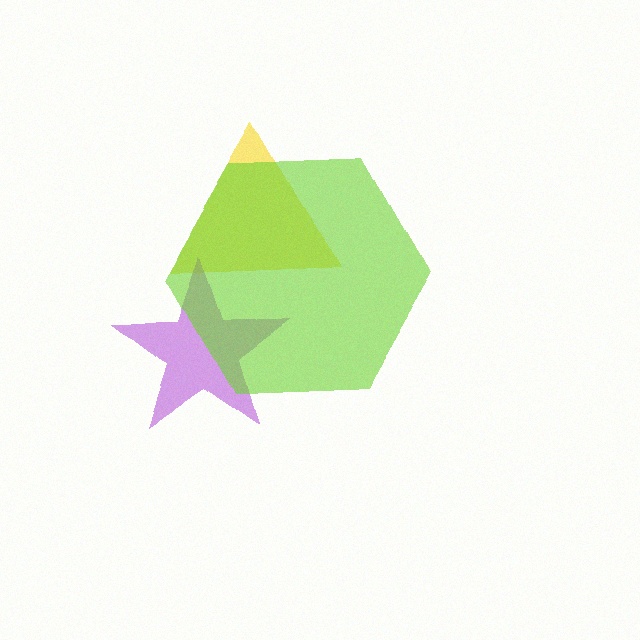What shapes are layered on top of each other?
The layered shapes are: a yellow triangle, a purple star, a lime hexagon.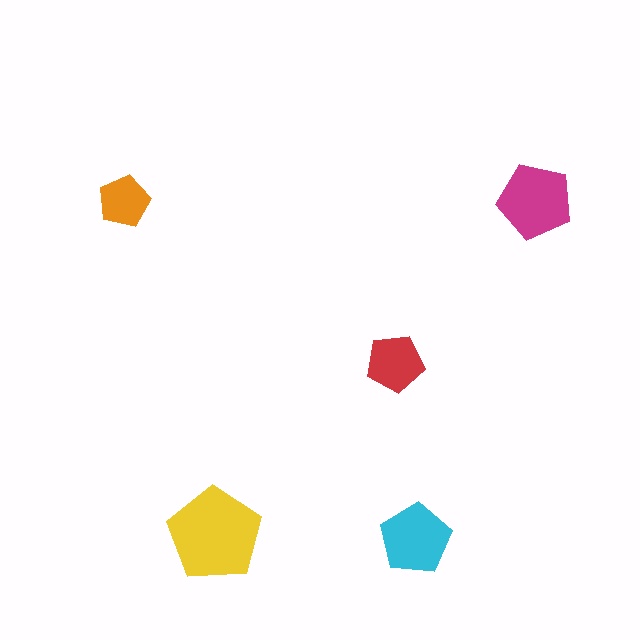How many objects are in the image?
There are 5 objects in the image.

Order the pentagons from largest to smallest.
the yellow one, the magenta one, the cyan one, the red one, the orange one.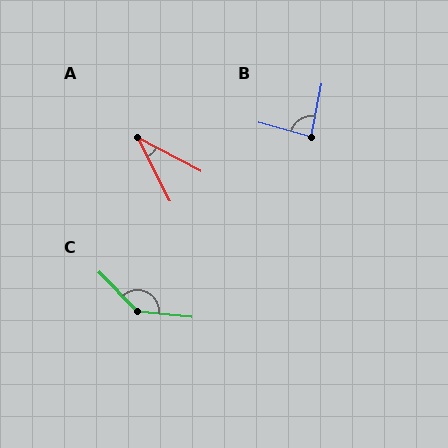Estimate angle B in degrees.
Approximately 85 degrees.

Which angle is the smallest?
A, at approximately 35 degrees.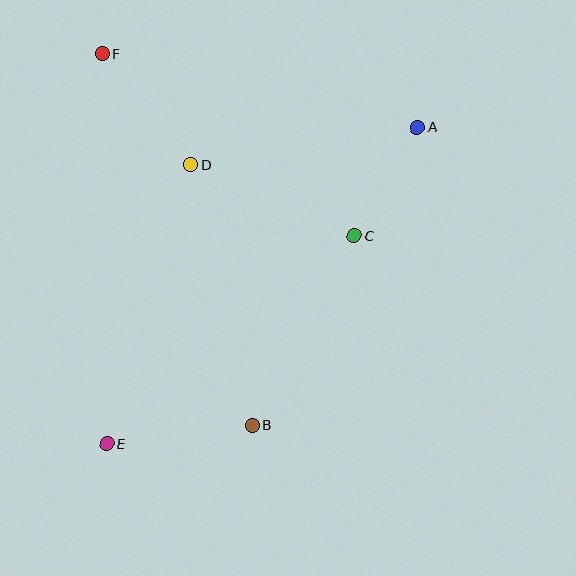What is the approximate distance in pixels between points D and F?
The distance between D and F is approximately 142 pixels.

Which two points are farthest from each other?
Points A and E are farthest from each other.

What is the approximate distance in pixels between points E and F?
The distance between E and F is approximately 390 pixels.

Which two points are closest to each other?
Points A and C are closest to each other.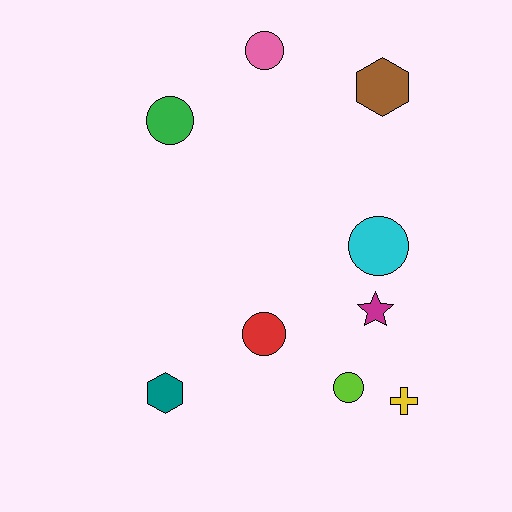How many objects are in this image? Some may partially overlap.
There are 9 objects.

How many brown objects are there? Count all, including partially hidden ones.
There is 1 brown object.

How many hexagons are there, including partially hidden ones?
There are 2 hexagons.